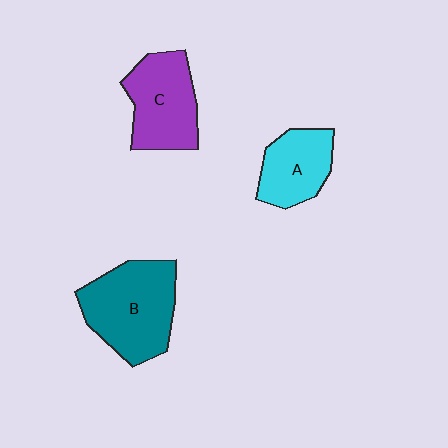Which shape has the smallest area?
Shape A (cyan).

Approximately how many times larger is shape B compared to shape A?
Approximately 1.6 times.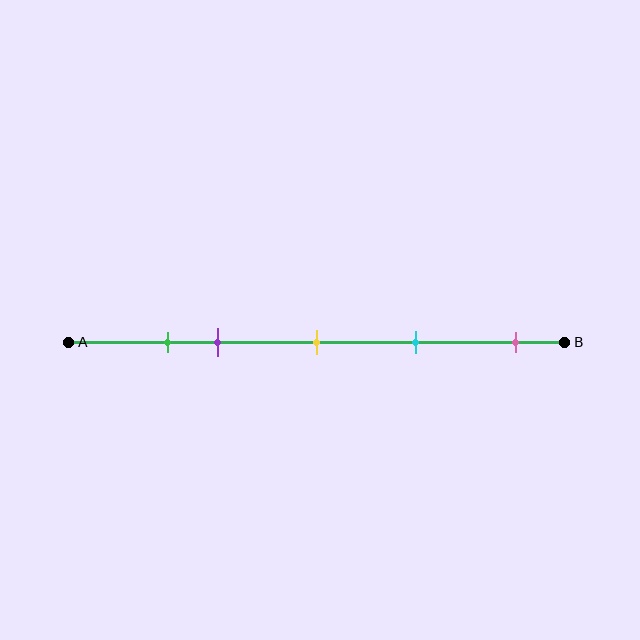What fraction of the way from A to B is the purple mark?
The purple mark is approximately 30% (0.3) of the way from A to B.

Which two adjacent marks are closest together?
The green and purple marks are the closest adjacent pair.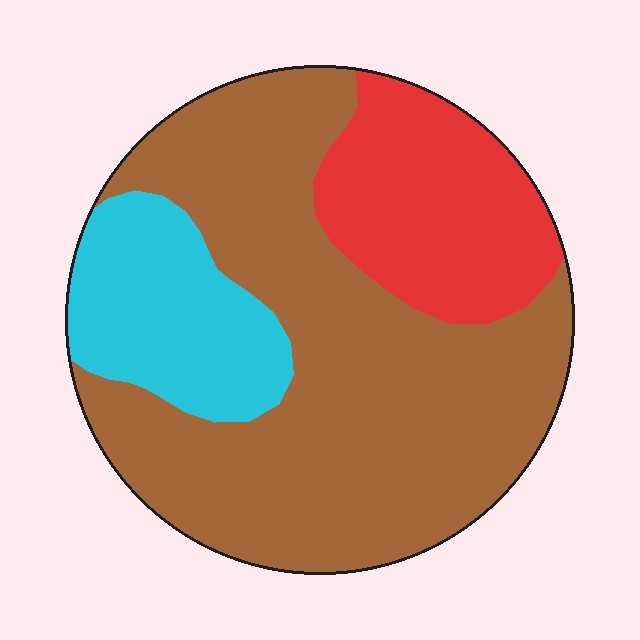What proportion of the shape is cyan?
Cyan covers around 15% of the shape.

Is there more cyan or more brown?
Brown.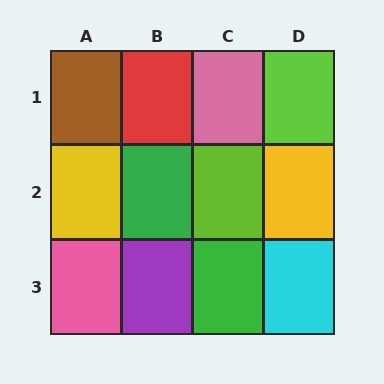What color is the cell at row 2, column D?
Yellow.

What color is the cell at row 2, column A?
Yellow.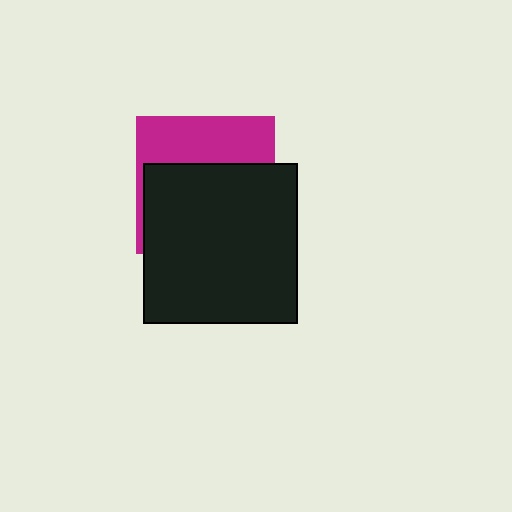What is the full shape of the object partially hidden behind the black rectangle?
The partially hidden object is a magenta square.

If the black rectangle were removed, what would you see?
You would see the complete magenta square.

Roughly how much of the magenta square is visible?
A small part of it is visible (roughly 39%).